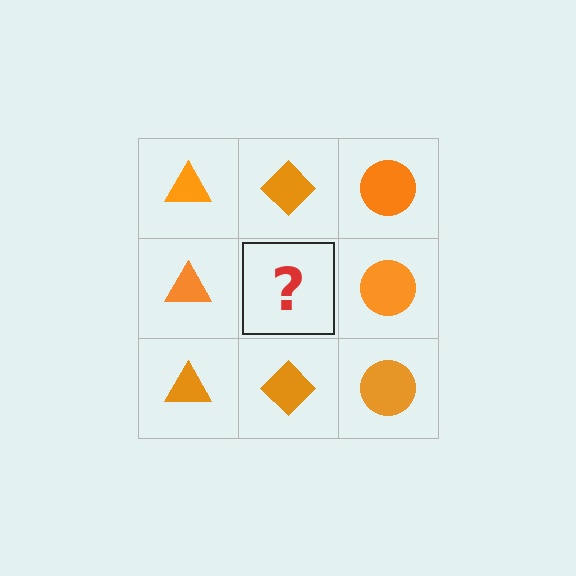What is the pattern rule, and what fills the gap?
The rule is that each column has a consistent shape. The gap should be filled with an orange diamond.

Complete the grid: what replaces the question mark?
The question mark should be replaced with an orange diamond.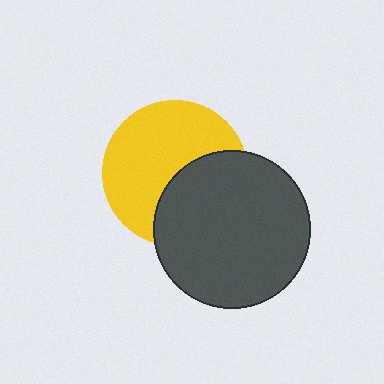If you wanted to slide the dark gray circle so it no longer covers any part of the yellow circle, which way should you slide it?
Slide it toward the lower-right — that is the most direct way to separate the two shapes.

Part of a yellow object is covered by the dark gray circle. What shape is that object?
It is a circle.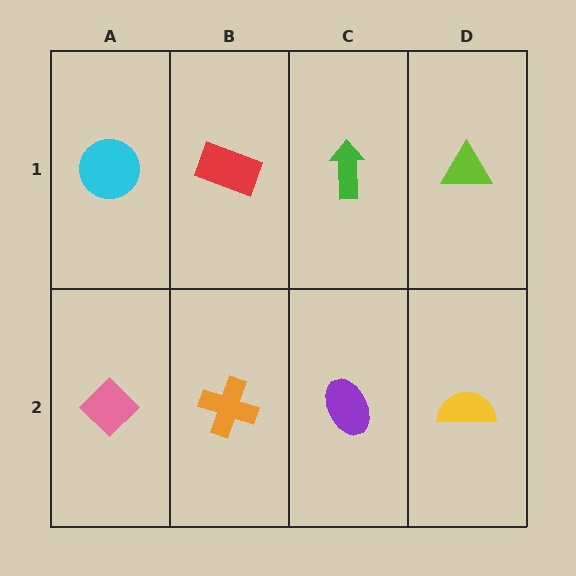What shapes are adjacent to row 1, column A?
A pink diamond (row 2, column A), a red rectangle (row 1, column B).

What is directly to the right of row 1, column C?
A lime triangle.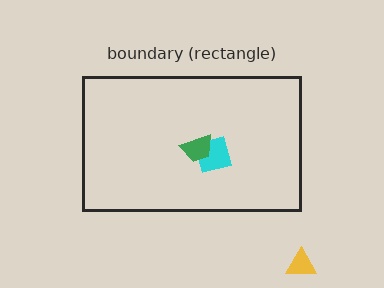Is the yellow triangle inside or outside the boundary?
Outside.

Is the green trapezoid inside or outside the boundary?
Inside.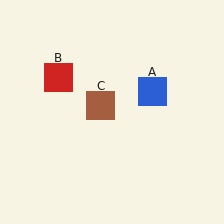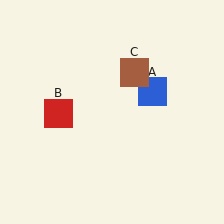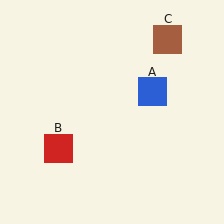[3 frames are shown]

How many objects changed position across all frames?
2 objects changed position: red square (object B), brown square (object C).